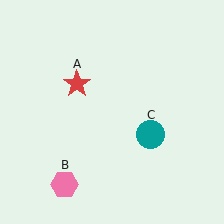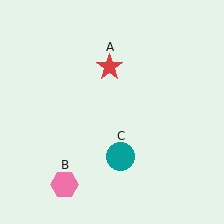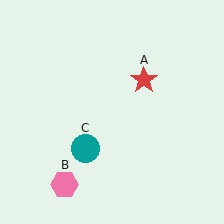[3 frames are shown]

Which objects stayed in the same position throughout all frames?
Pink hexagon (object B) remained stationary.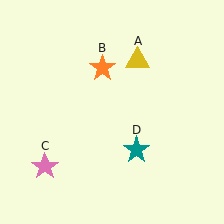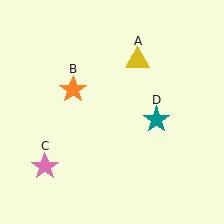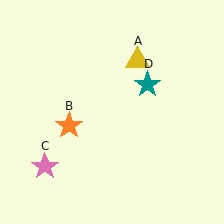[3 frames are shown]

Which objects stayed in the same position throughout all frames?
Yellow triangle (object A) and pink star (object C) remained stationary.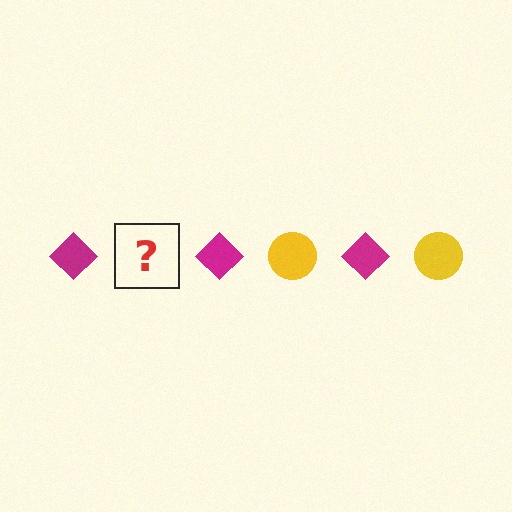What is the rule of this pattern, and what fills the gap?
The rule is that the pattern alternates between magenta diamond and yellow circle. The gap should be filled with a yellow circle.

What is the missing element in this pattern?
The missing element is a yellow circle.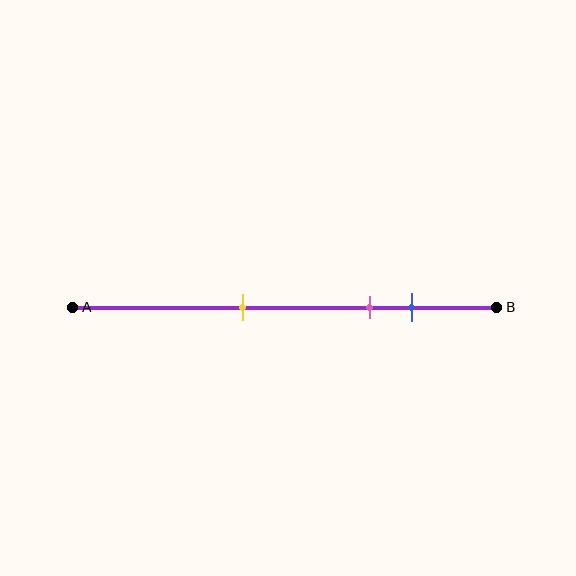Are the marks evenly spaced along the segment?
No, the marks are not evenly spaced.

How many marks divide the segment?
There are 3 marks dividing the segment.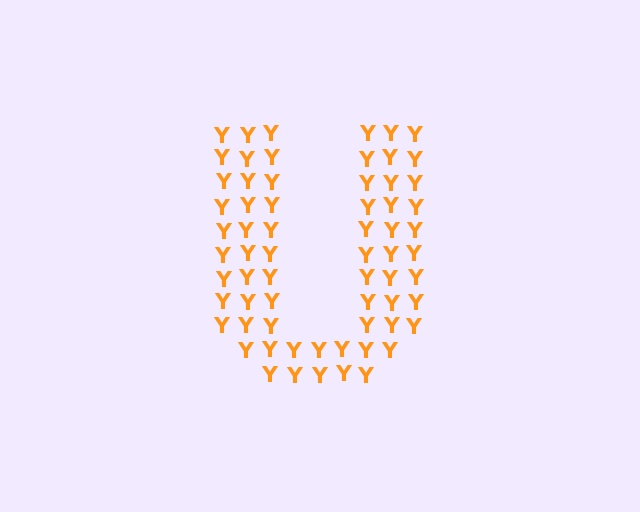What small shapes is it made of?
It is made of small letter Y's.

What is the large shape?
The large shape is the letter U.